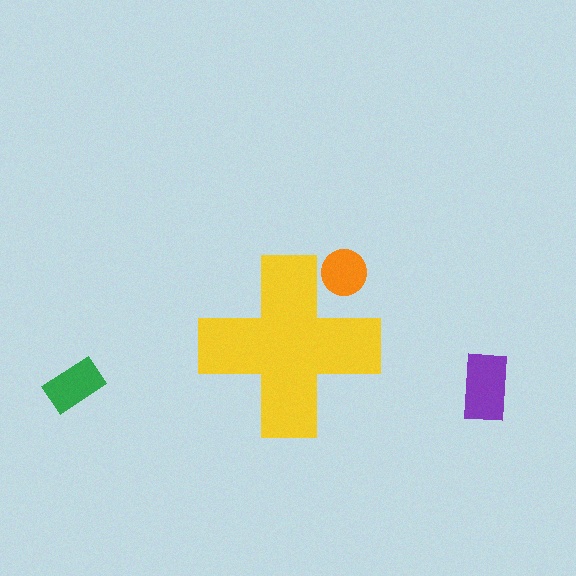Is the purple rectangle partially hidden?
No, the purple rectangle is fully visible.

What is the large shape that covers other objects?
A yellow cross.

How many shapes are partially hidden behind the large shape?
1 shape is partially hidden.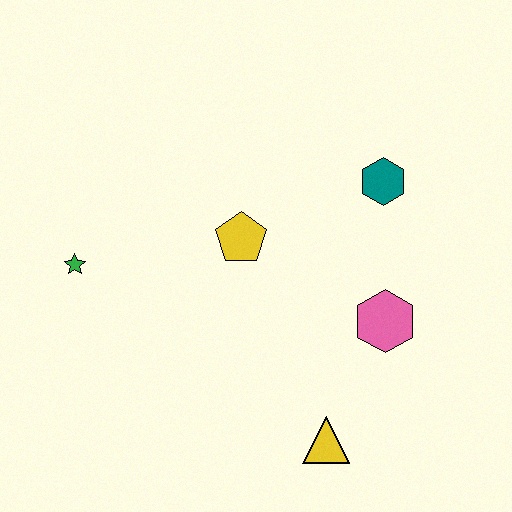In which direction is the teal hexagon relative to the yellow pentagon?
The teal hexagon is to the right of the yellow pentagon.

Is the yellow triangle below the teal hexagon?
Yes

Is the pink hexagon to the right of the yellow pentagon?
Yes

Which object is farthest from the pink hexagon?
The green star is farthest from the pink hexagon.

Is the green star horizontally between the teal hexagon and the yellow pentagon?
No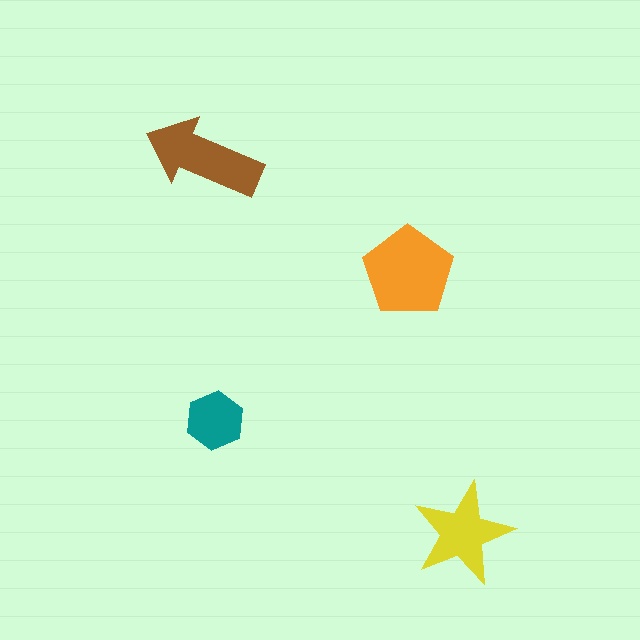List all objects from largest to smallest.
The orange pentagon, the brown arrow, the yellow star, the teal hexagon.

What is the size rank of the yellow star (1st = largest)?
3rd.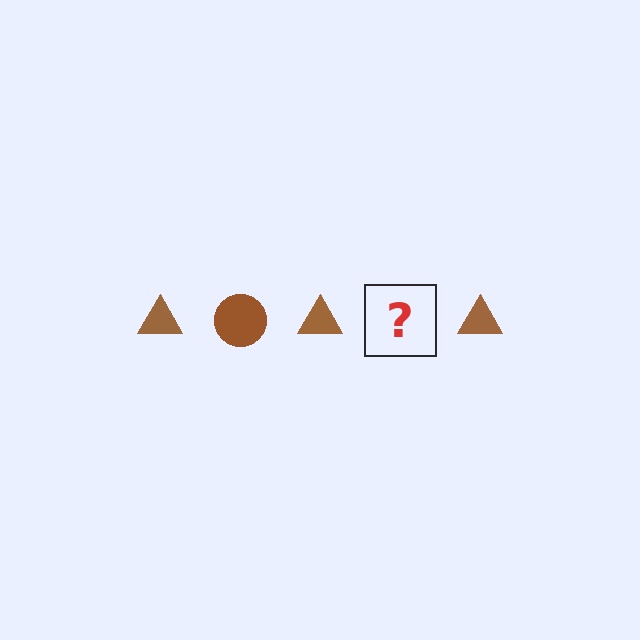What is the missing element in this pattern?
The missing element is a brown circle.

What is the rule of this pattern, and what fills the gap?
The rule is that the pattern cycles through triangle, circle shapes in brown. The gap should be filled with a brown circle.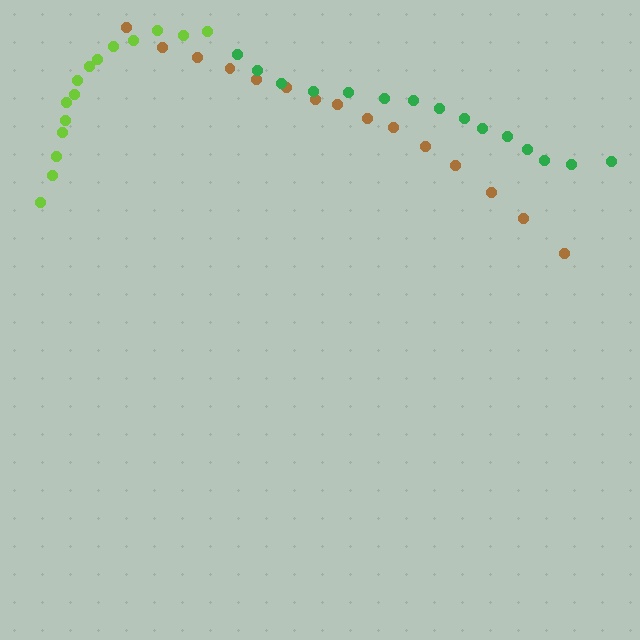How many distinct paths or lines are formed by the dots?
There are 3 distinct paths.